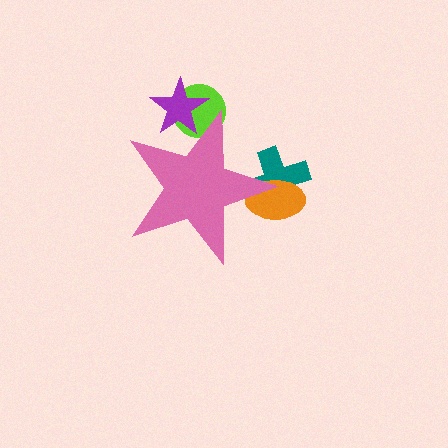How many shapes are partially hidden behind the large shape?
4 shapes are partially hidden.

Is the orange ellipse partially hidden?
Yes, the orange ellipse is partially hidden behind the pink star.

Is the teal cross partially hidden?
Yes, the teal cross is partially hidden behind the pink star.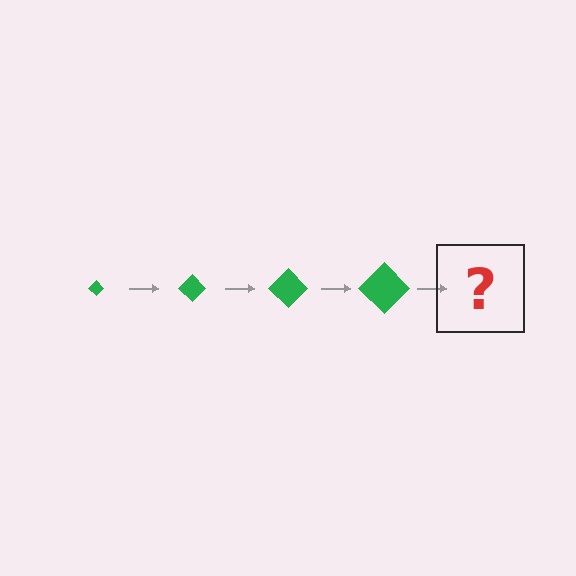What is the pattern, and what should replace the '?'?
The pattern is that the diamond gets progressively larger each step. The '?' should be a green diamond, larger than the previous one.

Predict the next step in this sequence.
The next step is a green diamond, larger than the previous one.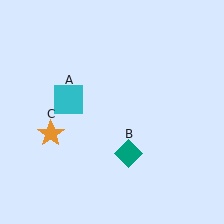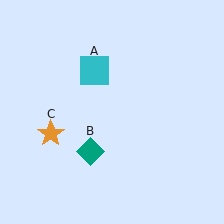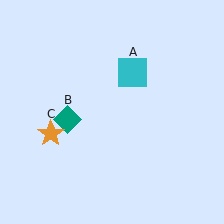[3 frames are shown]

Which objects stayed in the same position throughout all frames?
Orange star (object C) remained stationary.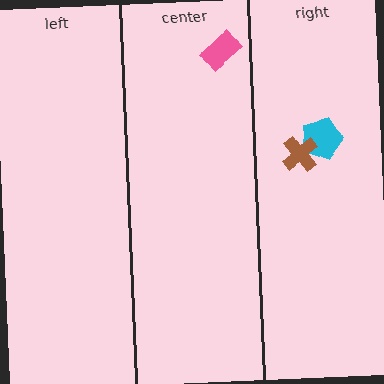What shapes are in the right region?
The cyan pentagon, the brown cross.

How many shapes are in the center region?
1.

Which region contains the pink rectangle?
The center region.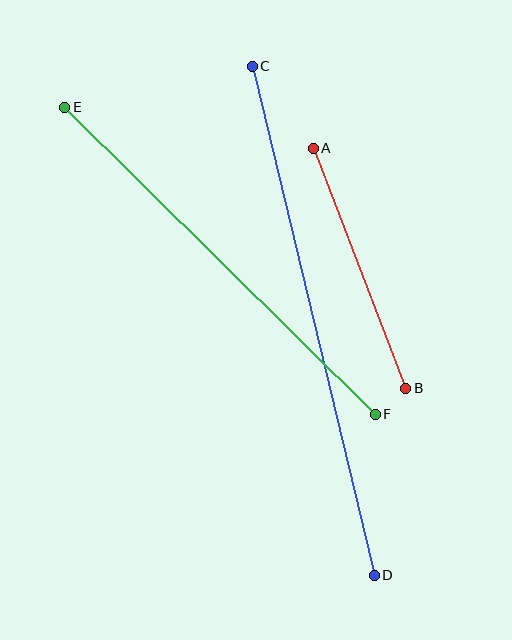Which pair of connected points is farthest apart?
Points C and D are farthest apart.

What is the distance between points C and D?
The distance is approximately 523 pixels.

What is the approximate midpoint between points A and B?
The midpoint is at approximately (360, 268) pixels.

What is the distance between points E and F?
The distance is approximately 437 pixels.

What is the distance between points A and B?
The distance is approximately 257 pixels.